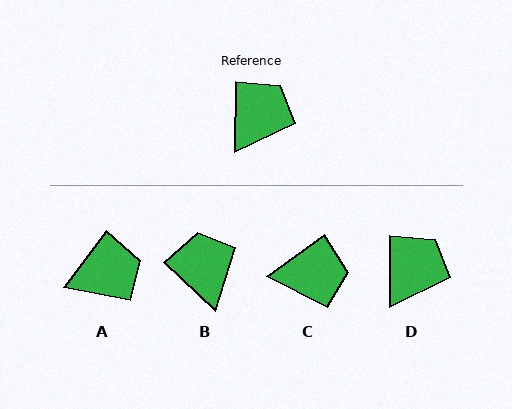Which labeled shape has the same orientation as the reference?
D.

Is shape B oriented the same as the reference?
No, it is off by about 47 degrees.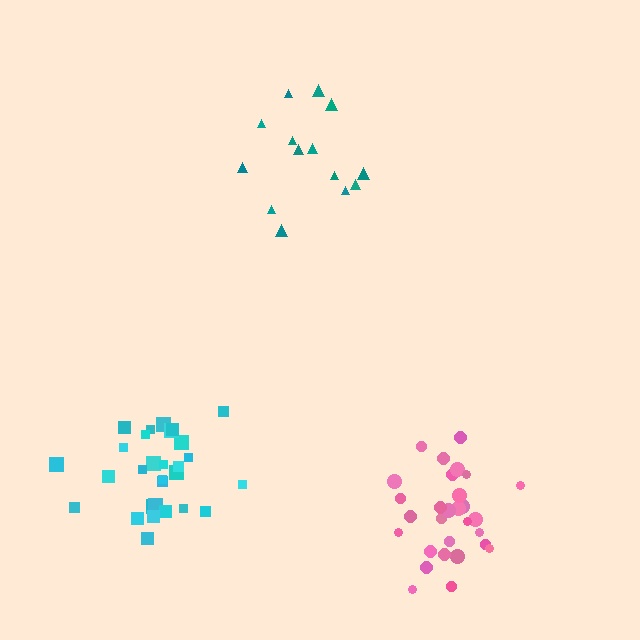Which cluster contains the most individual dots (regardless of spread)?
Cyan (29).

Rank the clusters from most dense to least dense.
pink, cyan, teal.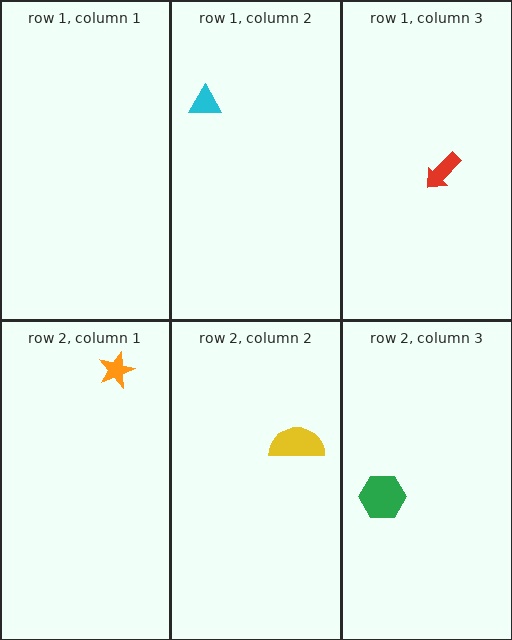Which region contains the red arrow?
The row 1, column 3 region.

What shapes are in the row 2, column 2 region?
The yellow semicircle.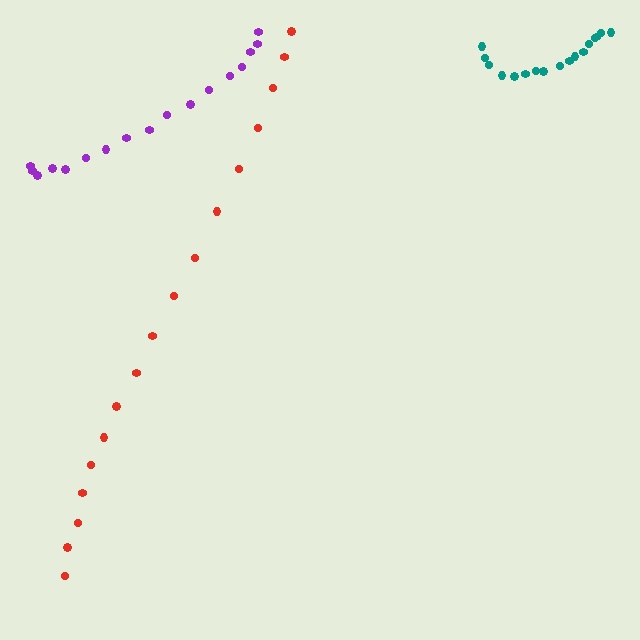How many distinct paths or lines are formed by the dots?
There are 3 distinct paths.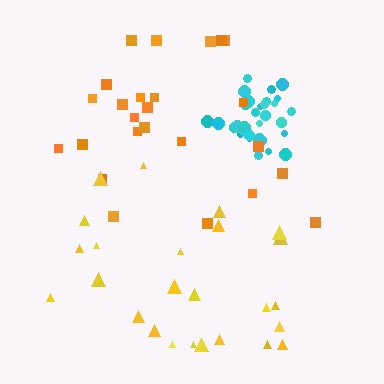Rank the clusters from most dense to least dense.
cyan, yellow, orange.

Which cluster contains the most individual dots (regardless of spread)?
Cyan (33).